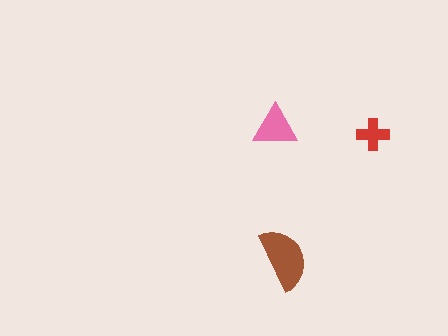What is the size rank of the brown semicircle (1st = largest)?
1st.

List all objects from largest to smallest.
The brown semicircle, the pink triangle, the red cross.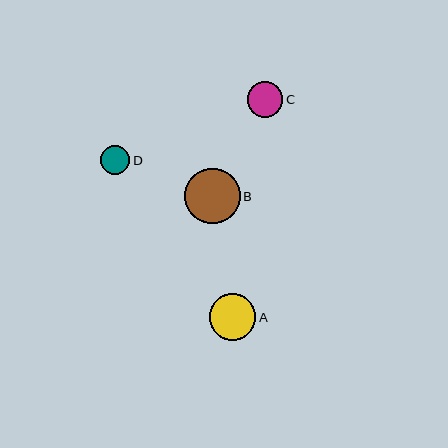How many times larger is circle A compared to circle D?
Circle A is approximately 1.6 times the size of circle D.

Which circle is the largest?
Circle B is the largest with a size of approximately 56 pixels.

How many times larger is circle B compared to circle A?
Circle B is approximately 1.2 times the size of circle A.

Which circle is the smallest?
Circle D is the smallest with a size of approximately 30 pixels.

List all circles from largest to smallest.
From largest to smallest: B, A, C, D.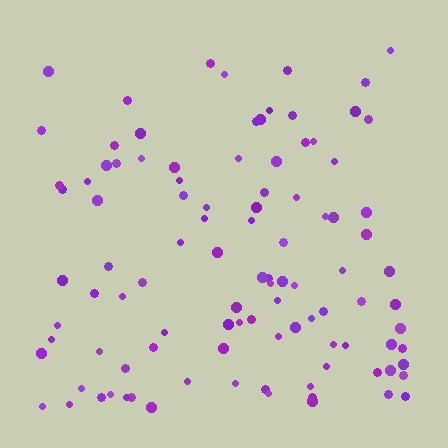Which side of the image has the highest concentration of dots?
The bottom.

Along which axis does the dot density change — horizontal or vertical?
Vertical.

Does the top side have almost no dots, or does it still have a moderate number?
Still a moderate number, just noticeably fewer than the bottom.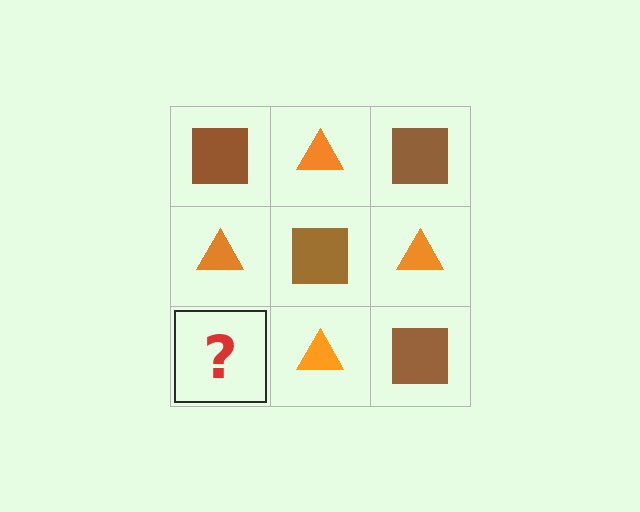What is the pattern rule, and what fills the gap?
The rule is that it alternates brown square and orange triangle in a checkerboard pattern. The gap should be filled with a brown square.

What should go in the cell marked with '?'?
The missing cell should contain a brown square.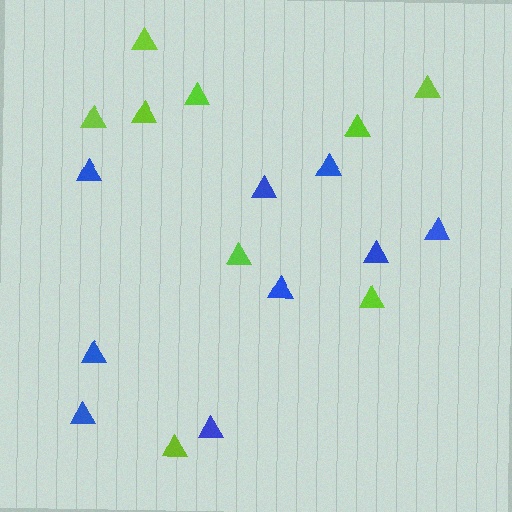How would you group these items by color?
There are 2 groups: one group of lime triangles (9) and one group of blue triangles (9).